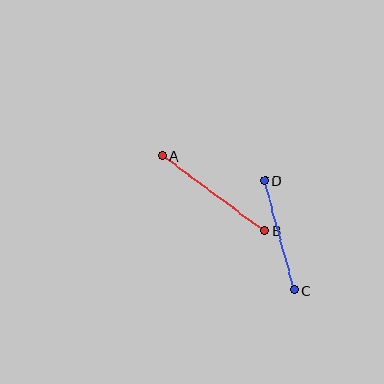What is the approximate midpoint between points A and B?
The midpoint is at approximately (213, 193) pixels.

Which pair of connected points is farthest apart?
Points A and B are farthest apart.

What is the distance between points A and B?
The distance is approximately 127 pixels.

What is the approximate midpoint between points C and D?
The midpoint is at approximately (279, 235) pixels.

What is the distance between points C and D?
The distance is approximately 114 pixels.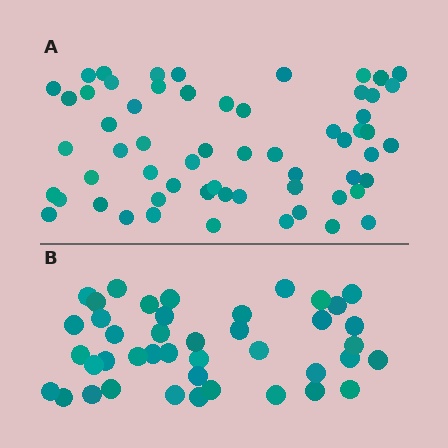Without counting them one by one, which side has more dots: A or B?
Region A (the top region) has more dots.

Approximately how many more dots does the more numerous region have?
Region A has approximately 20 more dots than region B.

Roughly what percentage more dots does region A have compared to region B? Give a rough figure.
About 45% more.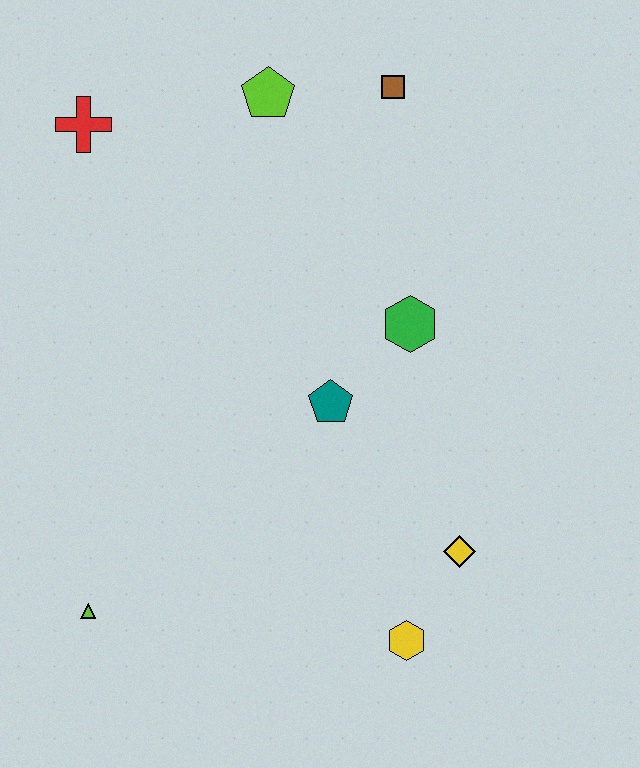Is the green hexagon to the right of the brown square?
Yes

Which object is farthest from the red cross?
The yellow hexagon is farthest from the red cross.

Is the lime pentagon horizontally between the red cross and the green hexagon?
Yes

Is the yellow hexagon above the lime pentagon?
No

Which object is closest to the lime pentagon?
The brown square is closest to the lime pentagon.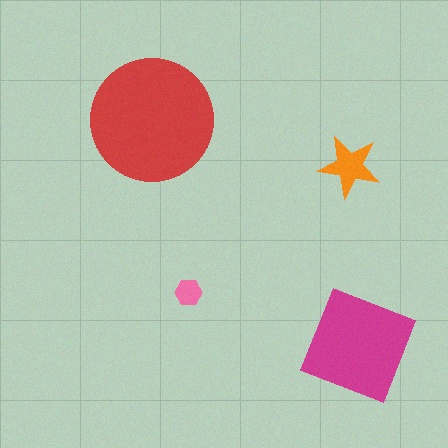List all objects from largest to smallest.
The red circle, the magenta diamond, the orange star, the pink hexagon.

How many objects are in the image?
There are 4 objects in the image.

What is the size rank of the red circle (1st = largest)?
1st.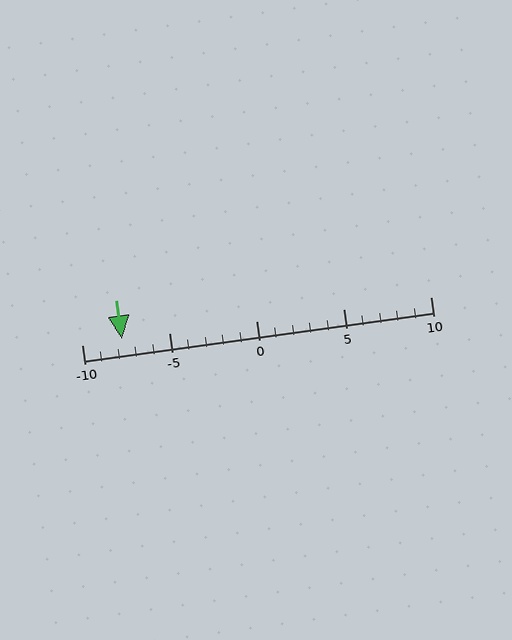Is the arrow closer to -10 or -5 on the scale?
The arrow is closer to -10.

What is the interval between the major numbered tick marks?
The major tick marks are spaced 5 units apart.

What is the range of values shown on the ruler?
The ruler shows values from -10 to 10.